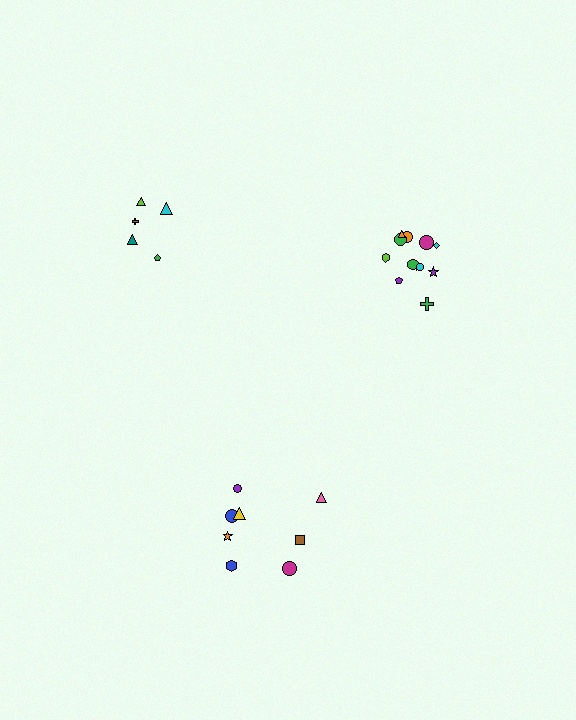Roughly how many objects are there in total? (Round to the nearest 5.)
Roughly 25 objects in total.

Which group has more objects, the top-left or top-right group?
The top-right group.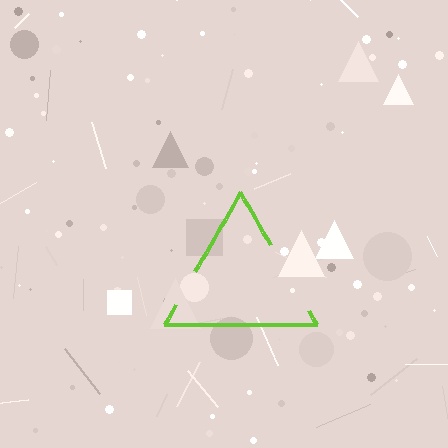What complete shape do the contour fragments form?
The contour fragments form a triangle.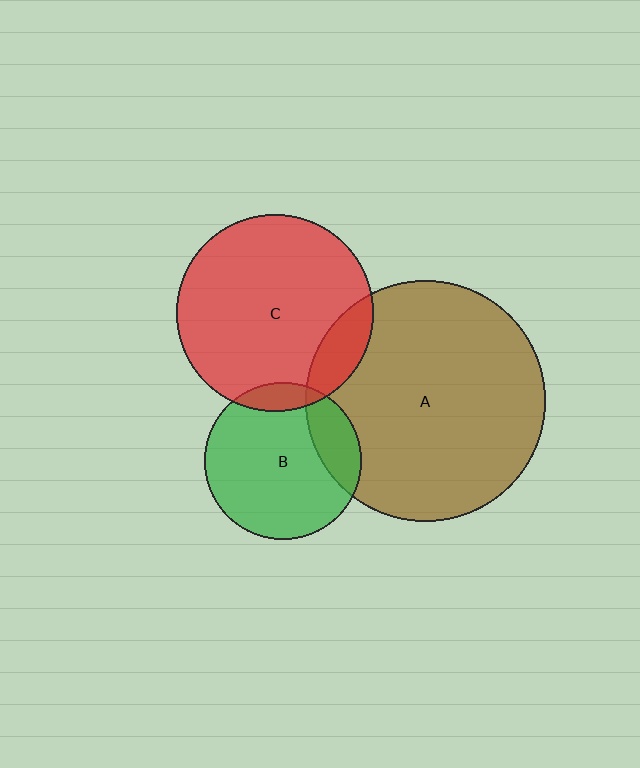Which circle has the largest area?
Circle A (brown).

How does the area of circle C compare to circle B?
Approximately 1.6 times.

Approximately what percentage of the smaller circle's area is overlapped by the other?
Approximately 10%.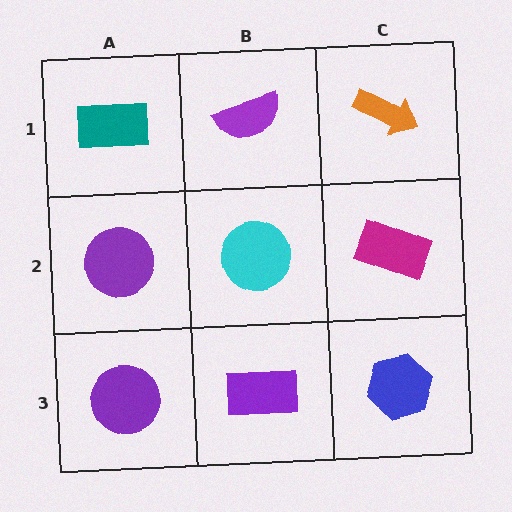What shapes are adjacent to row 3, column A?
A purple circle (row 2, column A), a purple rectangle (row 3, column B).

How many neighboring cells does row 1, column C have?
2.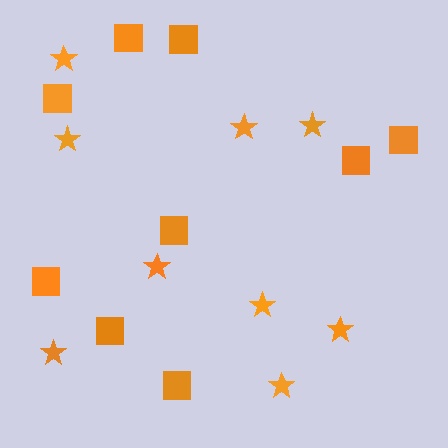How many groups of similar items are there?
There are 2 groups: one group of squares (9) and one group of stars (9).